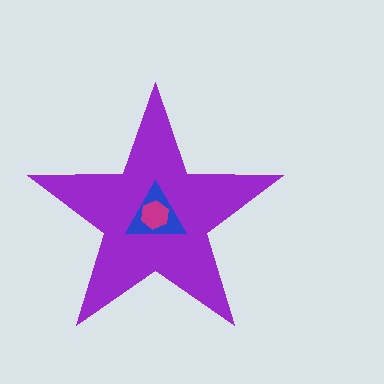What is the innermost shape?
The magenta hexagon.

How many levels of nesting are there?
3.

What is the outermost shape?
The purple star.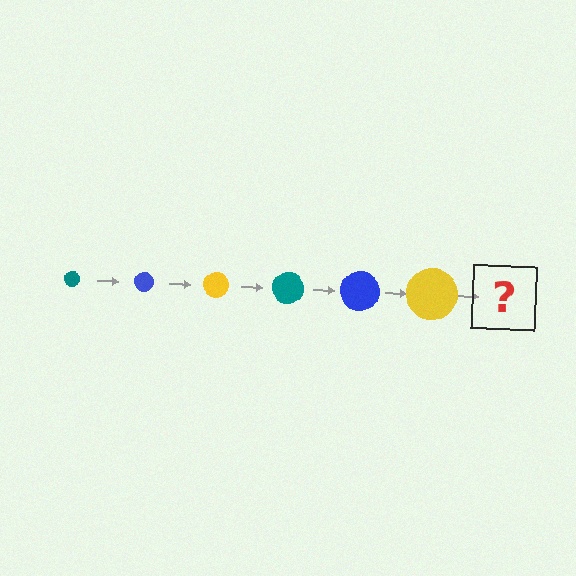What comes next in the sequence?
The next element should be a teal circle, larger than the previous one.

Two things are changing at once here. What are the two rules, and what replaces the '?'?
The two rules are that the circle grows larger each step and the color cycles through teal, blue, and yellow. The '?' should be a teal circle, larger than the previous one.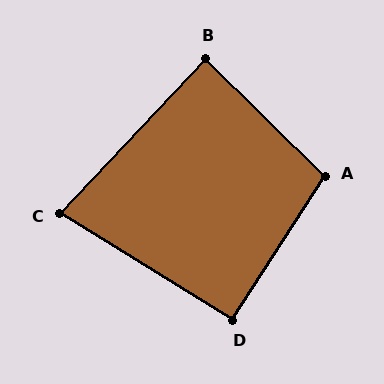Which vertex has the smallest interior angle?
C, at approximately 78 degrees.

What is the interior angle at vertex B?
Approximately 89 degrees (approximately right).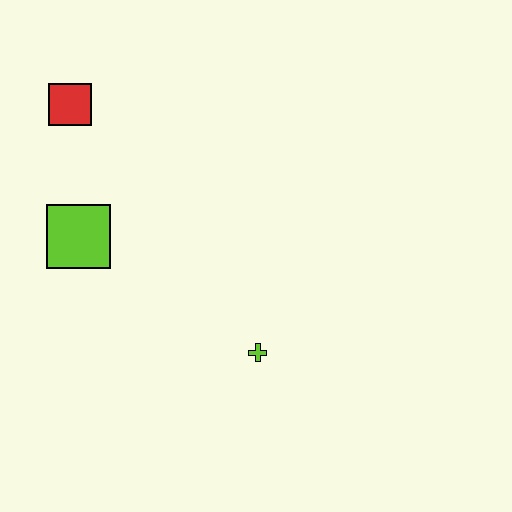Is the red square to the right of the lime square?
No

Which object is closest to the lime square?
The red square is closest to the lime square.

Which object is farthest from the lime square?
The lime cross is farthest from the lime square.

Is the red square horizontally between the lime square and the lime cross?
No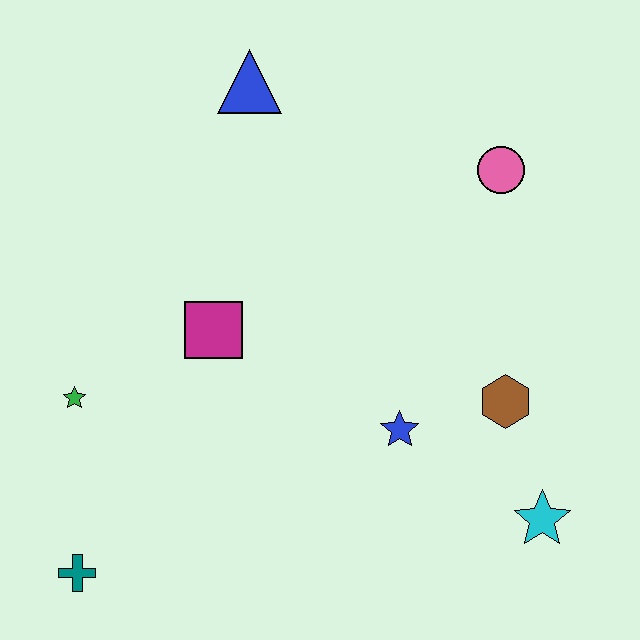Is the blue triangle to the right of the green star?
Yes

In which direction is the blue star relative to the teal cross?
The blue star is to the right of the teal cross.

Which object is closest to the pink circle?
The brown hexagon is closest to the pink circle.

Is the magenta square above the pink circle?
No